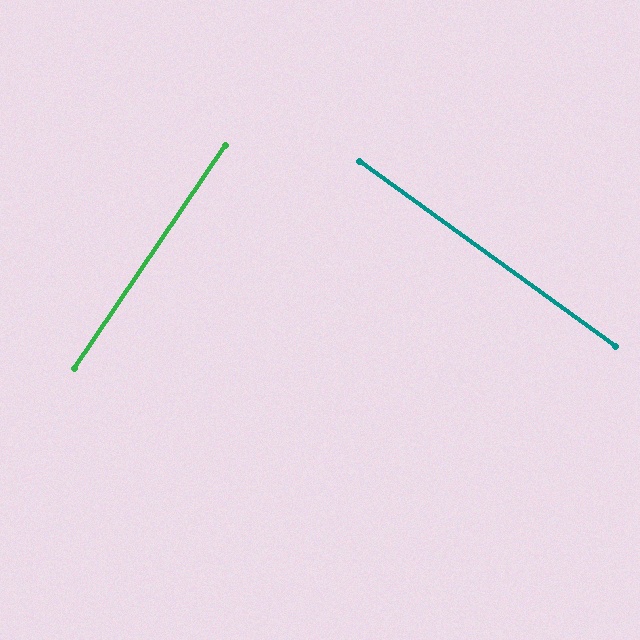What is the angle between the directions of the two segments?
Approximately 88 degrees.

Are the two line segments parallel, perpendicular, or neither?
Perpendicular — they meet at approximately 88°.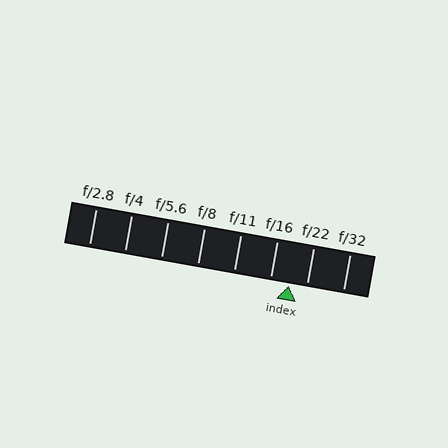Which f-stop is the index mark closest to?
The index mark is closest to f/22.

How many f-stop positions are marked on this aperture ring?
There are 8 f-stop positions marked.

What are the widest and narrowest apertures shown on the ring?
The widest aperture shown is f/2.8 and the narrowest is f/32.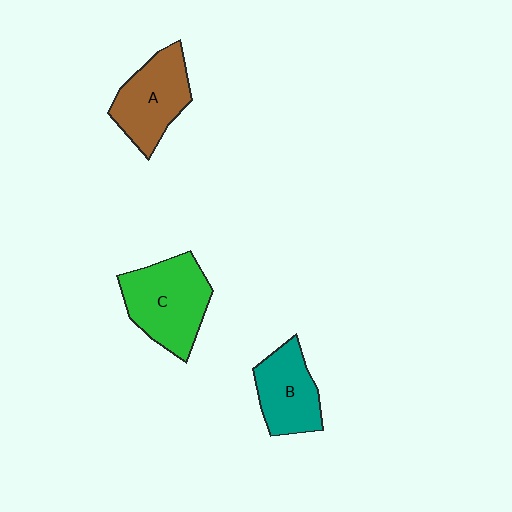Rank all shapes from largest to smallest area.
From largest to smallest: C (green), A (brown), B (teal).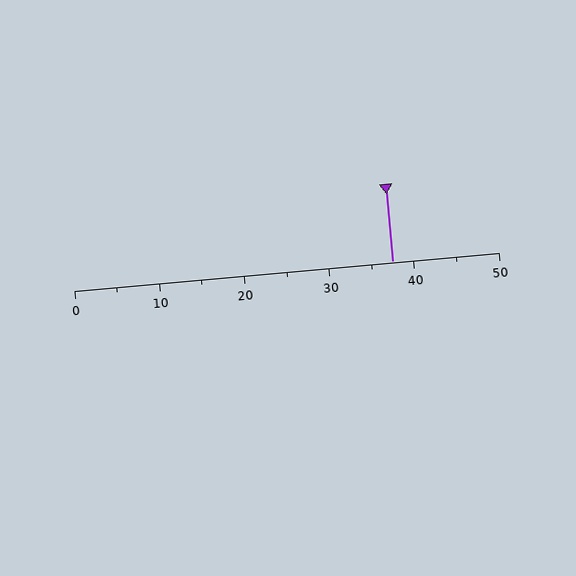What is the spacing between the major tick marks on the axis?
The major ticks are spaced 10 apart.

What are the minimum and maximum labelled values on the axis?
The axis runs from 0 to 50.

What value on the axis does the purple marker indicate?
The marker indicates approximately 37.5.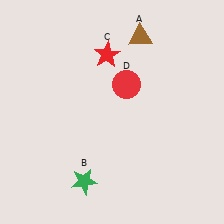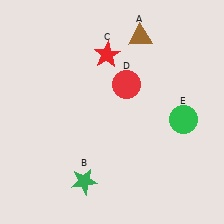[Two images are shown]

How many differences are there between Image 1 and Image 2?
There is 1 difference between the two images.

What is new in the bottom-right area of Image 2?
A green circle (E) was added in the bottom-right area of Image 2.